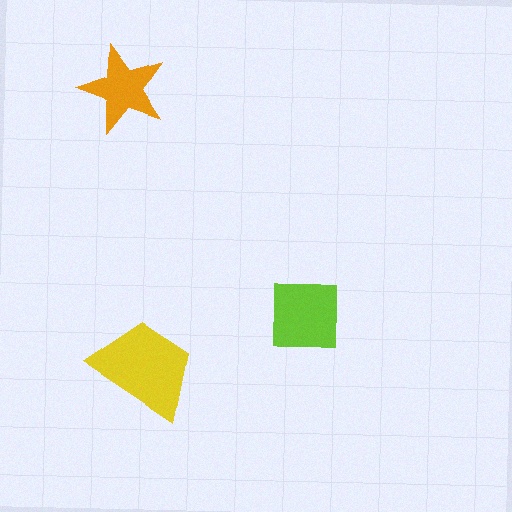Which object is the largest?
The yellow trapezoid.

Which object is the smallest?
The orange star.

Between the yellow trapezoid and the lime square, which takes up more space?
The yellow trapezoid.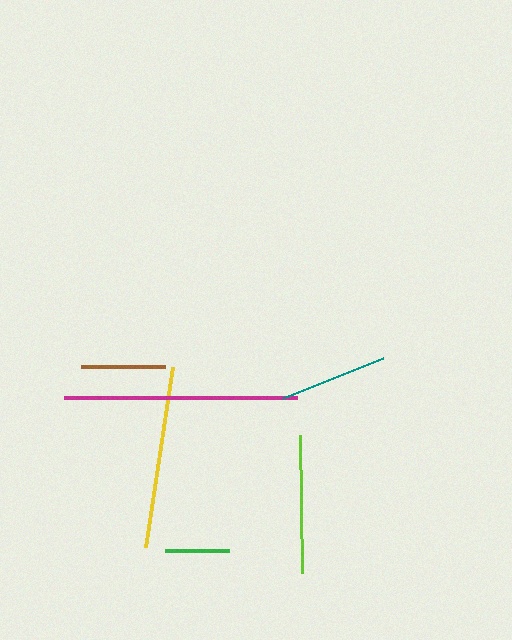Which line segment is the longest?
The magenta line is the longest at approximately 232 pixels.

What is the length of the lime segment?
The lime segment is approximately 138 pixels long.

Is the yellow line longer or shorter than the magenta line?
The magenta line is longer than the yellow line.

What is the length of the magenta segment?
The magenta segment is approximately 232 pixels long.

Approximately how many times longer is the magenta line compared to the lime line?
The magenta line is approximately 1.7 times the length of the lime line.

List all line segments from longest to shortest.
From longest to shortest: magenta, yellow, lime, teal, brown, green.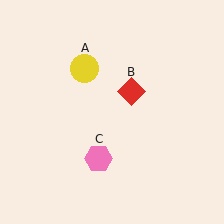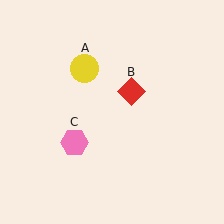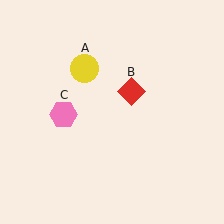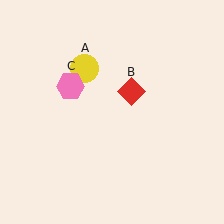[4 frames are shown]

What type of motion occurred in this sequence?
The pink hexagon (object C) rotated clockwise around the center of the scene.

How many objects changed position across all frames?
1 object changed position: pink hexagon (object C).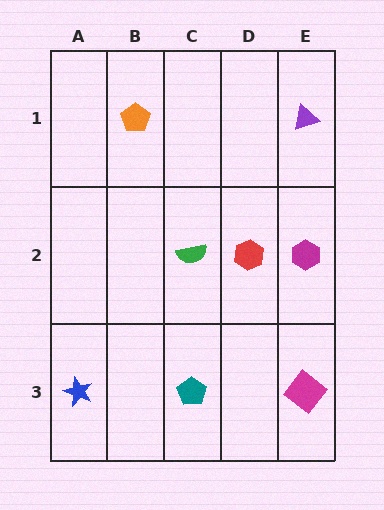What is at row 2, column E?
A magenta hexagon.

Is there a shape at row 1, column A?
No, that cell is empty.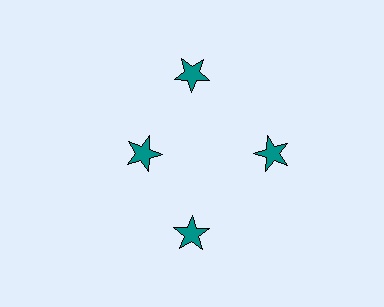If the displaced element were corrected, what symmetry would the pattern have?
It would have 4-fold rotational symmetry — the pattern would map onto itself every 90 degrees.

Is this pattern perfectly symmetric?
No. The 4 teal stars are arranged in a ring, but one element near the 9 o'clock position is pulled inward toward the center, breaking the 4-fold rotational symmetry.